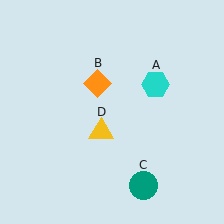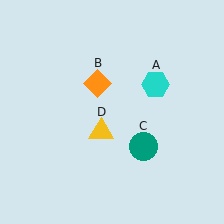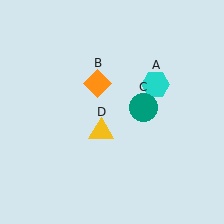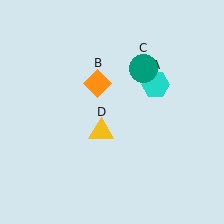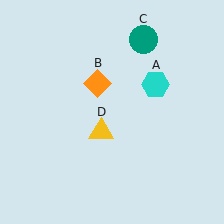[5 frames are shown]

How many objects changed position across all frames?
1 object changed position: teal circle (object C).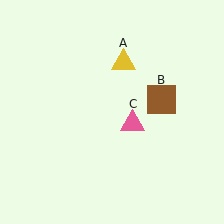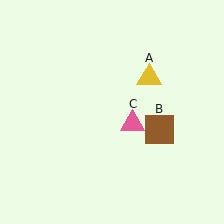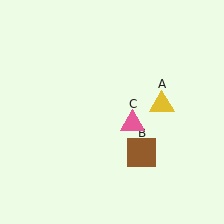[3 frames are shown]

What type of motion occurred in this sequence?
The yellow triangle (object A), brown square (object B) rotated clockwise around the center of the scene.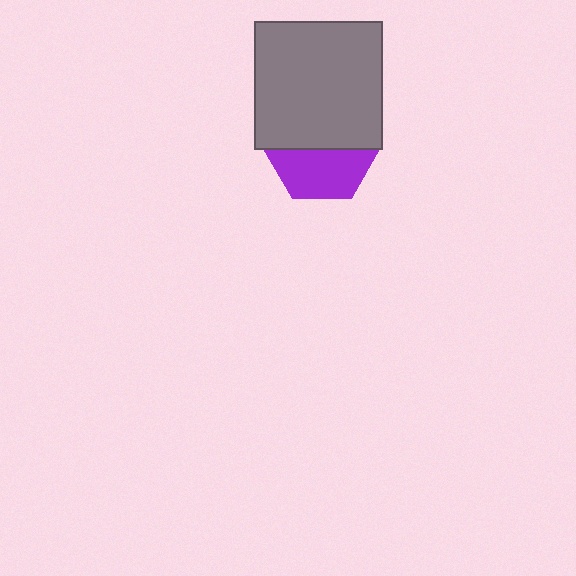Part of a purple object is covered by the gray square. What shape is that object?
It is a hexagon.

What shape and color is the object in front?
The object in front is a gray square.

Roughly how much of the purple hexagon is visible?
About half of it is visible (roughly 47%).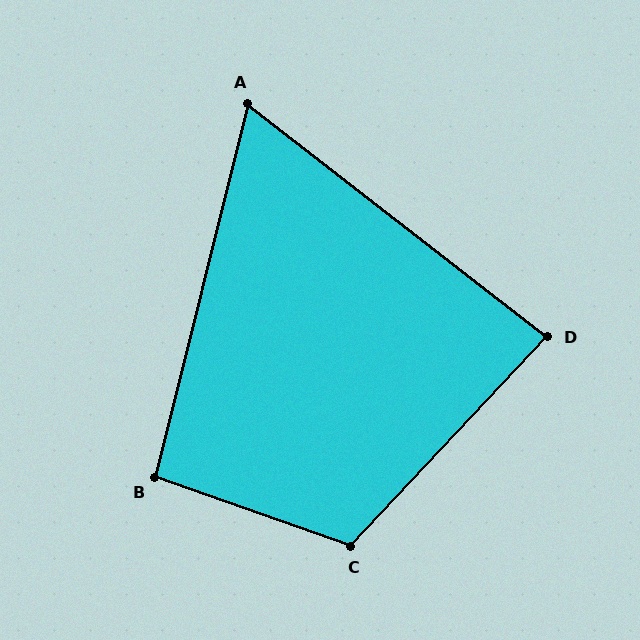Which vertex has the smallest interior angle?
A, at approximately 66 degrees.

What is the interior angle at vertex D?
Approximately 85 degrees (acute).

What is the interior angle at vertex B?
Approximately 95 degrees (obtuse).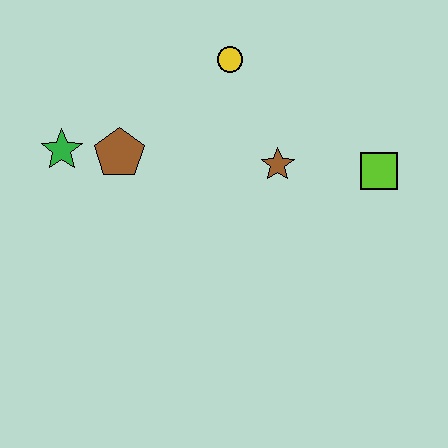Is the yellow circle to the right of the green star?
Yes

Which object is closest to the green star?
The brown pentagon is closest to the green star.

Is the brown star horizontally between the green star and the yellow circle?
No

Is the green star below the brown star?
No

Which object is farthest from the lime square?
The green star is farthest from the lime square.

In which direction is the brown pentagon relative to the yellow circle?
The brown pentagon is to the left of the yellow circle.